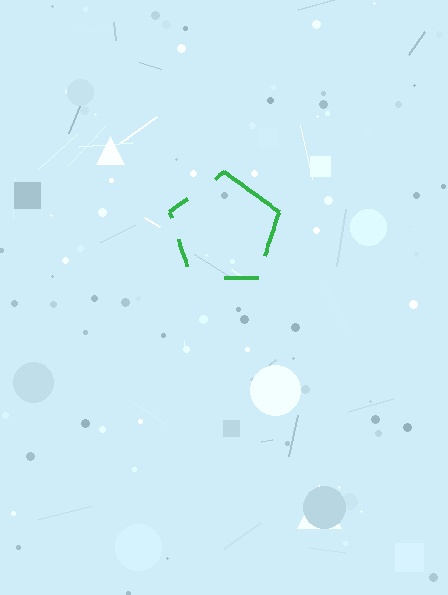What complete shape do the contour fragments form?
The contour fragments form a pentagon.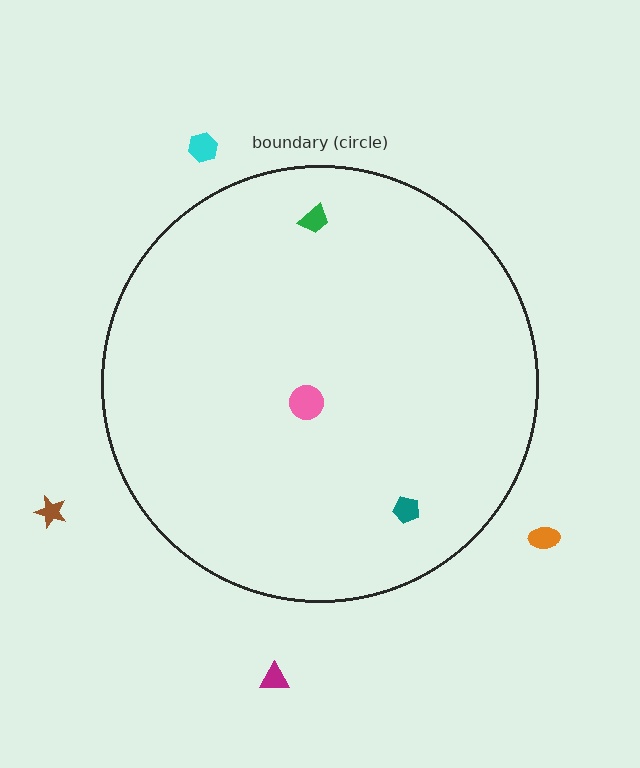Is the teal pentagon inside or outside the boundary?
Inside.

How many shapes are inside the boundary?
3 inside, 4 outside.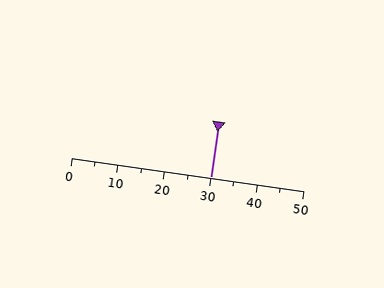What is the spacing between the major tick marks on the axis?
The major ticks are spaced 10 apart.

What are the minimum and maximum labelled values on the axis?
The axis runs from 0 to 50.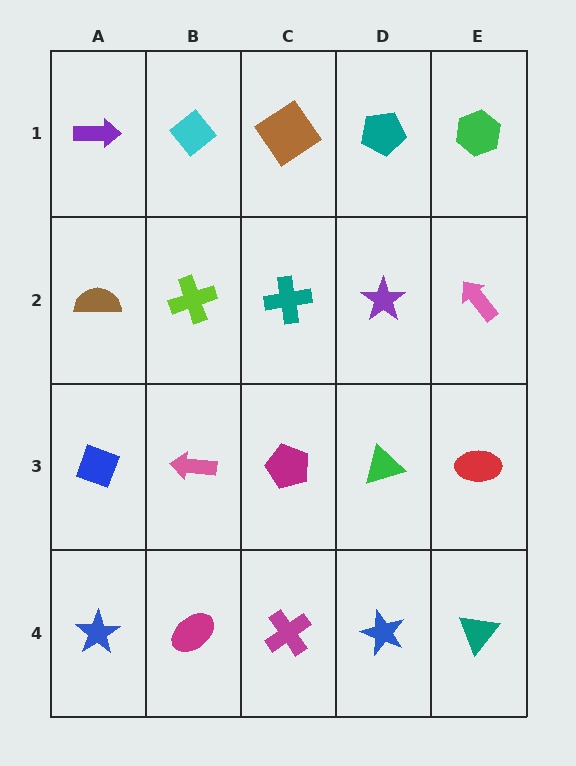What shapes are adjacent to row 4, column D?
A green triangle (row 3, column D), a magenta cross (row 4, column C), a teal triangle (row 4, column E).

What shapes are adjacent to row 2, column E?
A green hexagon (row 1, column E), a red ellipse (row 3, column E), a purple star (row 2, column D).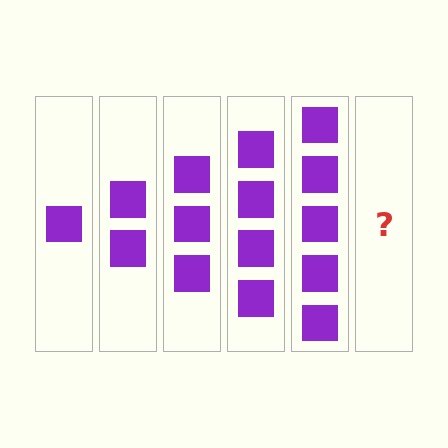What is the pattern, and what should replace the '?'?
The pattern is that each step adds one more square. The '?' should be 6 squares.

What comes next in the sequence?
The next element should be 6 squares.